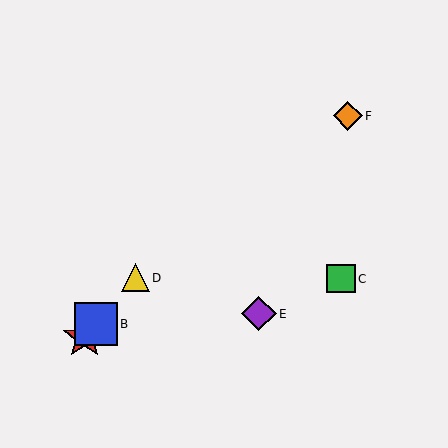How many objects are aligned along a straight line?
3 objects (A, B, D) are aligned along a straight line.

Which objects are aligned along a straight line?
Objects A, B, D are aligned along a straight line.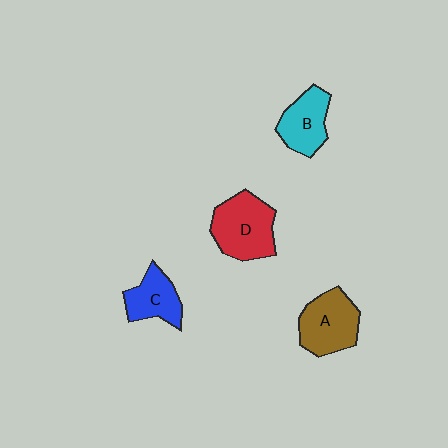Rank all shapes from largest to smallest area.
From largest to smallest: D (red), A (brown), B (cyan), C (blue).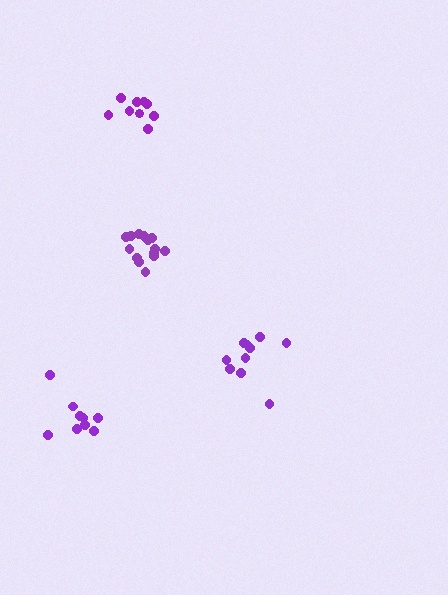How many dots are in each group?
Group 1: 9 dots, Group 2: 9 dots, Group 3: 14 dots, Group 4: 10 dots (42 total).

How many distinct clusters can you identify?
There are 4 distinct clusters.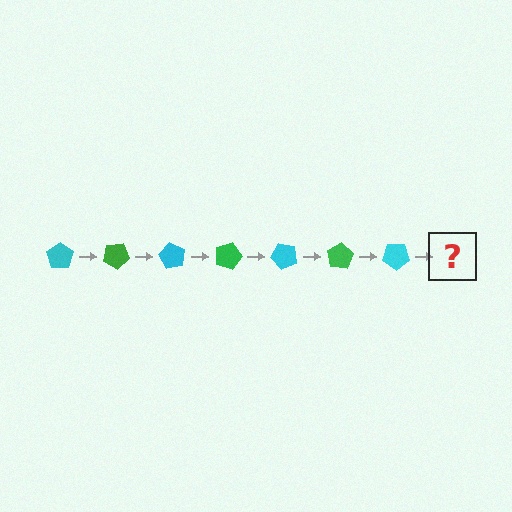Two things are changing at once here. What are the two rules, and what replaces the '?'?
The two rules are that it rotates 30 degrees each step and the color cycles through cyan and green. The '?' should be a green pentagon, rotated 210 degrees from the start.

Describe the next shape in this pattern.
It should be a green pentagon, rotated 210 degrees from the start.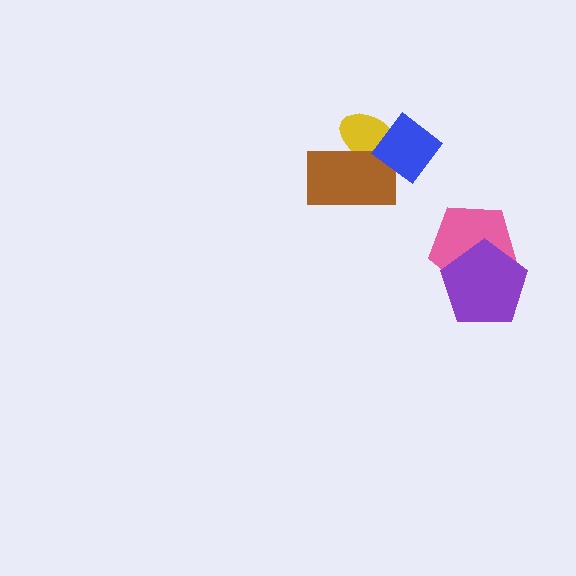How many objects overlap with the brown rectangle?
2 objects overlap with the brown rectangle.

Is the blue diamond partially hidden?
No, no other shape covers it.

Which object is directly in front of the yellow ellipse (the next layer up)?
The brown rectangle is directly in front of the yellow ellipse.